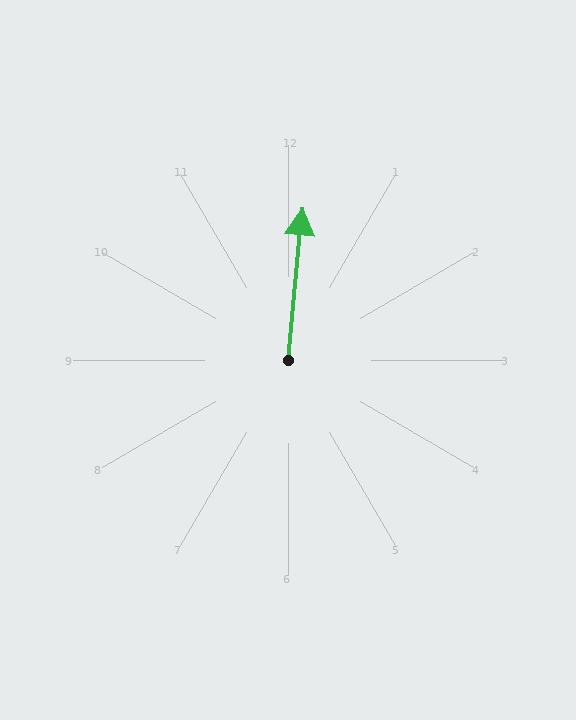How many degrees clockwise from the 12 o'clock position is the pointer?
Approximately 5 degrees.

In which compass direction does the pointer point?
North.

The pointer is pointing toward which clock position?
Roughly 12 o'clock.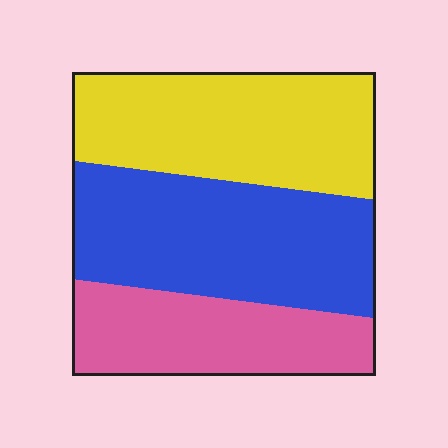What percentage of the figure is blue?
Blue covers roughly 40% of the figure.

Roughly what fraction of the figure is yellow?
Yellow takes up about three eighths (3/8) of the figure.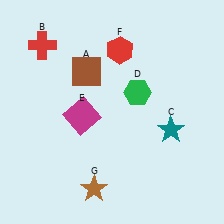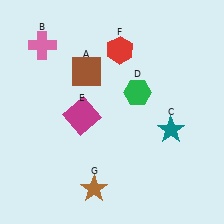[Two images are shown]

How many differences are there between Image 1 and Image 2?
There is 1 difference between the two images.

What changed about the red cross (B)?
In Image 1, B is red. In Image 2, it changed to pink.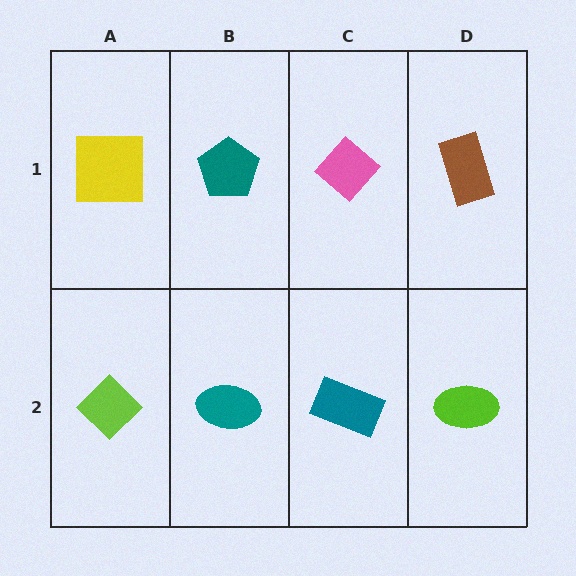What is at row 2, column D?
A lime ellipse.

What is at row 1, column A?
A yellow square.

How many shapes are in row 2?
4 shapes.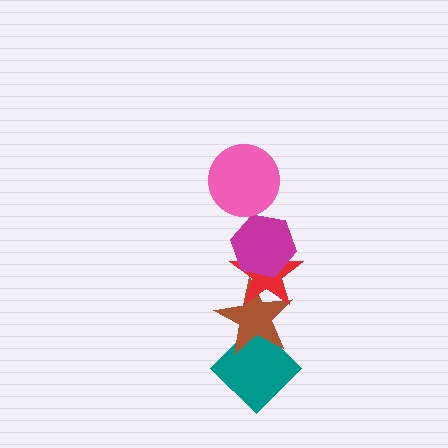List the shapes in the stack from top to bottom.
From top to bottom: the pink circle, the magenta hexagon, the red star, the brown star, the teal diamond.